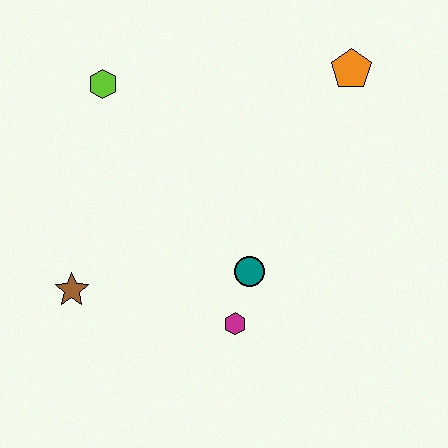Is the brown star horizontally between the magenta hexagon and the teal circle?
No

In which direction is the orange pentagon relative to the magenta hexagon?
The orange pentagon is above the magenta hexagon.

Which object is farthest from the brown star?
The orange pentagon is farthest from the brown star.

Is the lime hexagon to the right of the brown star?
Yes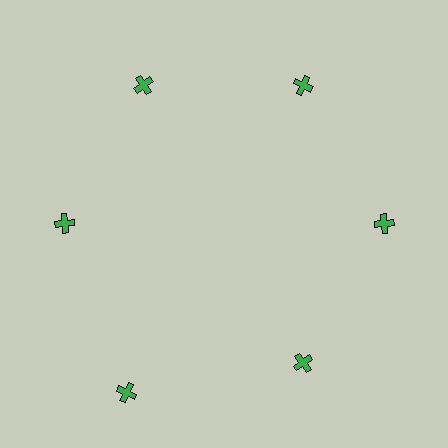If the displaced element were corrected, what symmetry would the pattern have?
It would have 6-fold rotational symmetry — the pattern would map onto itself every 60 degrees.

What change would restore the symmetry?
The symmetry would be restored by moving it inward, back onto the ring so that all 6 crosses sit at equal angles and equal distance from the center.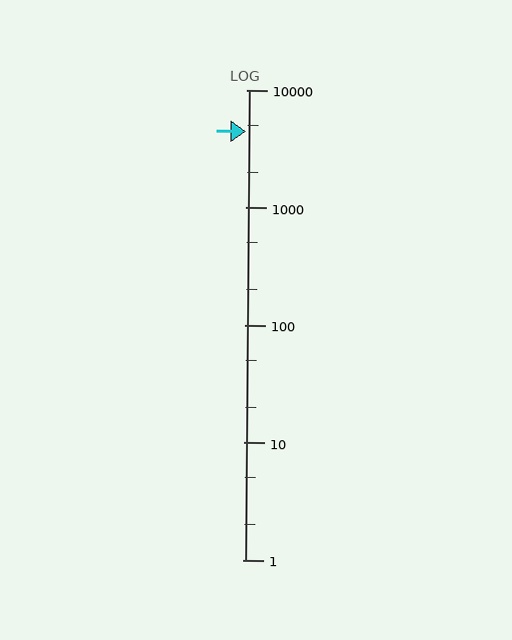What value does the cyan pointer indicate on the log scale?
The pointer indicates approximately 4400.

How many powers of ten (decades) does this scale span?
The scale spans 4 decades, from 1 to 10000.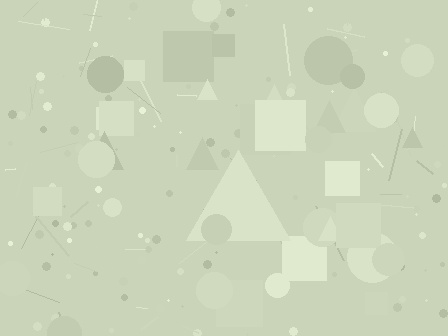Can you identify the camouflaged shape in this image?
The camouflaged shape is a triangle.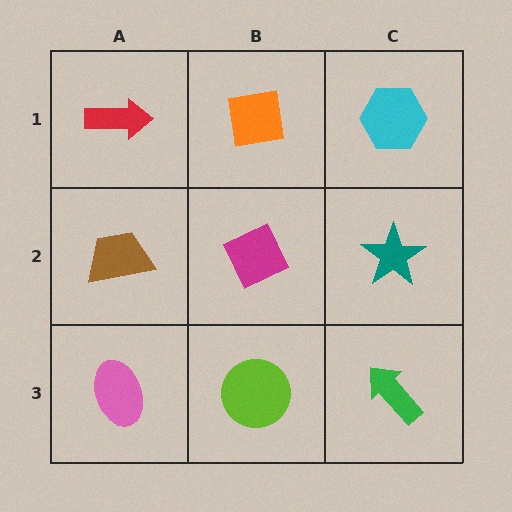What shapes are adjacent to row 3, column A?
A brown trapezoid (row 2, column A), a lime circle (row 3, column B).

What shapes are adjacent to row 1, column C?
A teal star (row 2, column C), an orange square (row 1, column B).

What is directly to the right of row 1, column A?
An orange square.